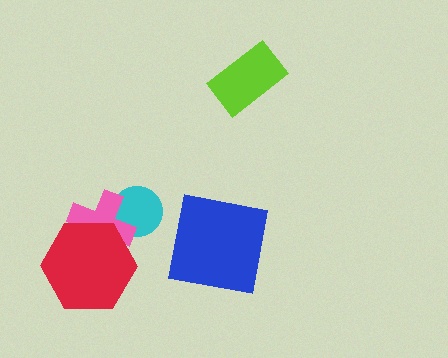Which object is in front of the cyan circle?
The pink cross is in front of the cyan circle.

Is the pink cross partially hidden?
Yes, it is partially covered by another shape.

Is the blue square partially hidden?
No, no other shape covers it.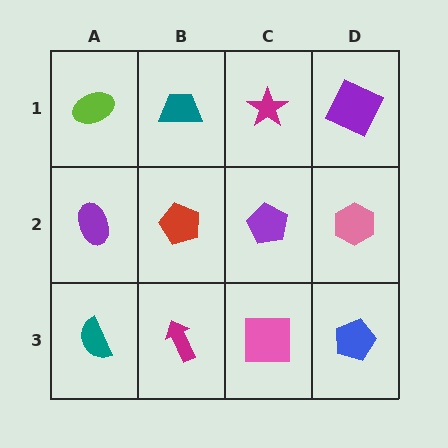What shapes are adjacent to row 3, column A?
A purple ellipse (row 2, column A), a magenta arrow (row 3, column B).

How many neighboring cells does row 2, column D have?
3.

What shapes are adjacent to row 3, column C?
A purple pentagon (row 2, column C), a magenta arrow (row 3, column B), a blue pentagon (row 3, column D).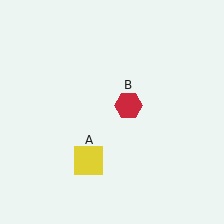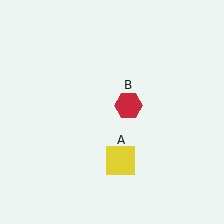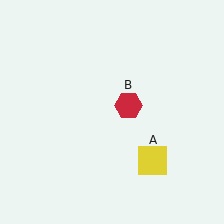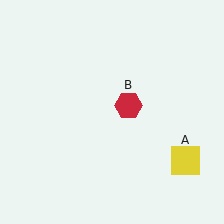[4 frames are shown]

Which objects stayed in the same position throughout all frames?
Red hexagon (object B) remained stationary.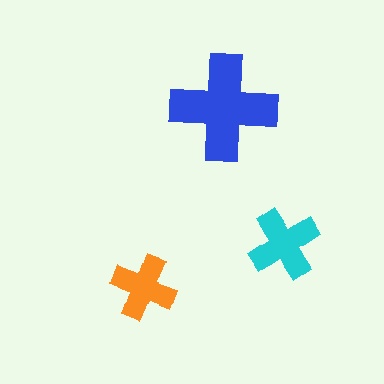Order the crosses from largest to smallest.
the blue one, the cyan one, the orange one.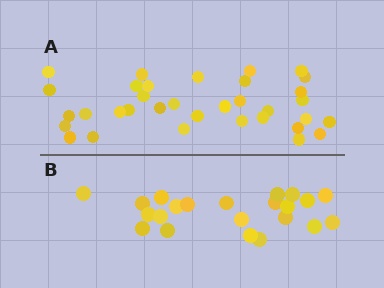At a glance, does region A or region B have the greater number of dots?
Region A (the top region) has more dots.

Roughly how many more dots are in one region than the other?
Region A has roughly 12 or so more dots than region B.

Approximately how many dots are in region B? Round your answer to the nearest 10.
About 20 dots. (The exact count is 22, which rounds to 20.)